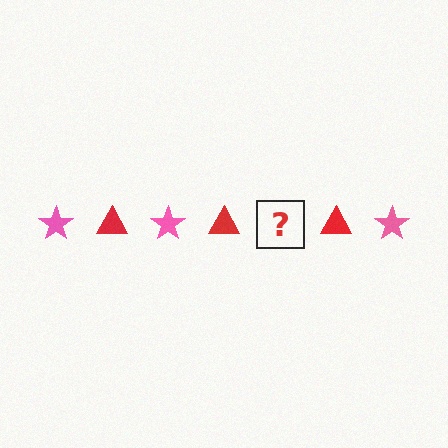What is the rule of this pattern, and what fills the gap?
The rule is that the pattern alternates between pink star and red triangle. The gap should be filled with a pink star.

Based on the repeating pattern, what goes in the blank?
The blank should be a pink star.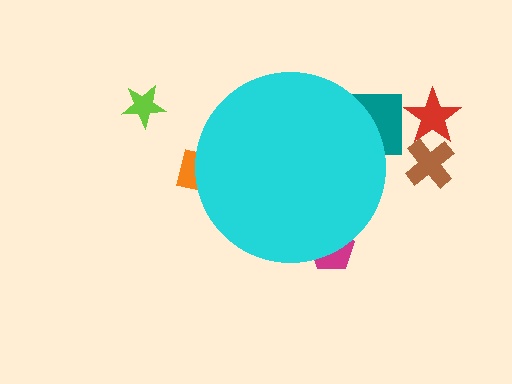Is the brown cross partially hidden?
No, the brown cross is fully visible.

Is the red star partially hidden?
No, the red star is fully visible.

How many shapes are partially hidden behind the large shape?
3 shapes are partially hidden.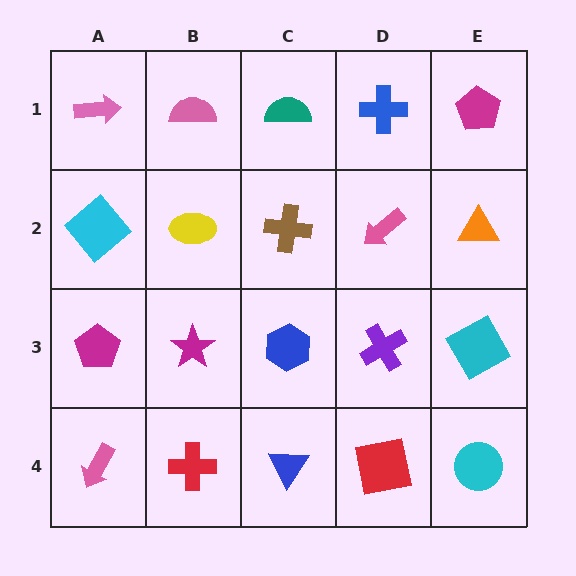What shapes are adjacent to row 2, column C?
A teal semicircle (row 1, column C), a blue hexagon (row 3, column C), a yellow ellipse (row 2, column B), a pink arrow (row 2, column D).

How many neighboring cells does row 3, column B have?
4.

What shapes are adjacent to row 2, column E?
A magenta pentagon (row 1, column E), a cyan square (row 3, column E), a pink arrow (row 2, column D).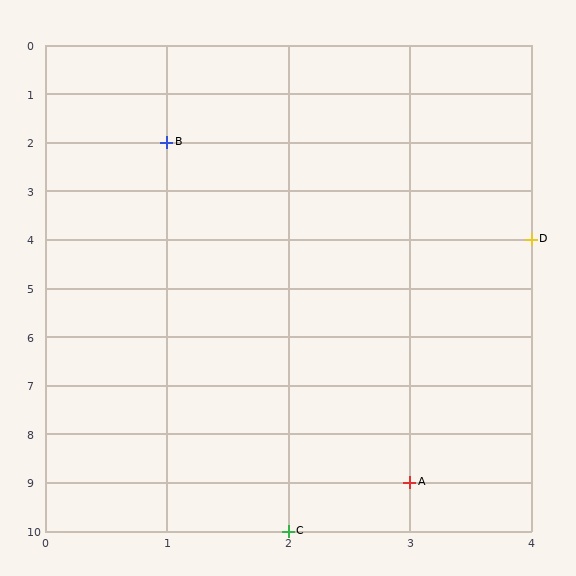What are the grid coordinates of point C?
Point C is at grid coordinates (2, 10).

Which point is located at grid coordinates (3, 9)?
Point A is at (3, 9).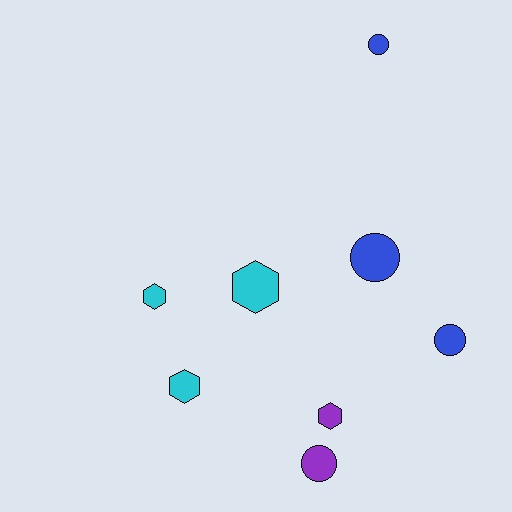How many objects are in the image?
There are 8 objects.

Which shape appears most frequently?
Circle, with 4 objects.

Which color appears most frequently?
Blue, with 3 objects.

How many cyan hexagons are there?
There are 3 cyan hexagons.